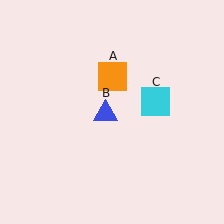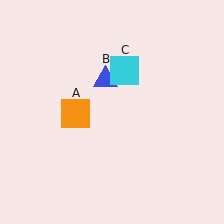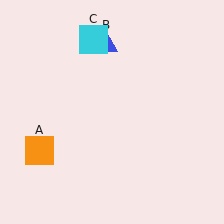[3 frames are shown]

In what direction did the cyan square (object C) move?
The cyan square (object C) moved up and to the left.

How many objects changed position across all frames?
3 objects changed position: orange square (object A), blue triangle (object B), cyan square (object C).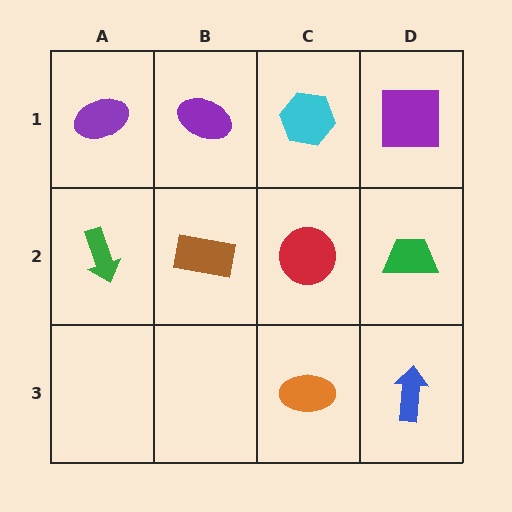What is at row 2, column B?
A brown rectangle.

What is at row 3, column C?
An orange ellipse.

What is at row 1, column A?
A purple ellipse.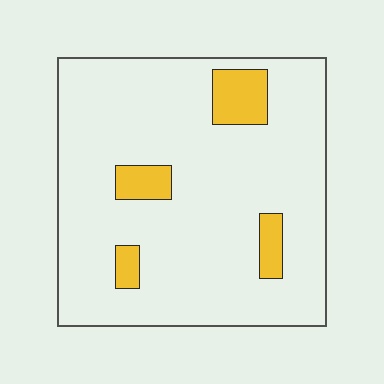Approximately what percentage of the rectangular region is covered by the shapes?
Approximately 10%.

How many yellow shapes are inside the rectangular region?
4.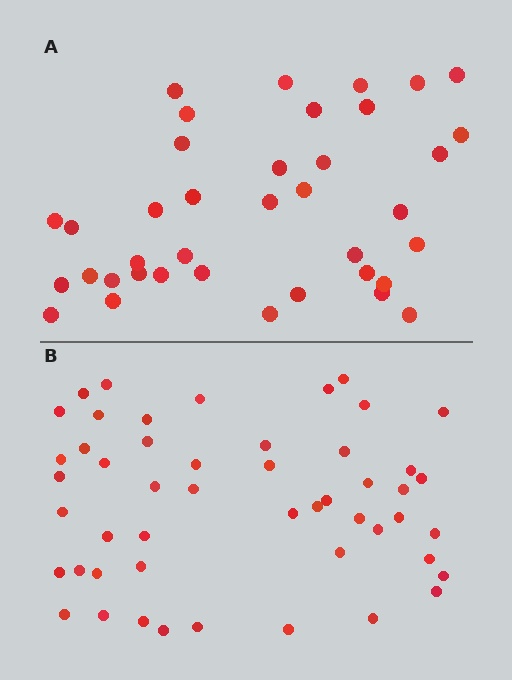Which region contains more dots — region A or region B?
Region B (the bottom region) has more dots.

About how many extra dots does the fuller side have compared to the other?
Region B has roughly 12 or so more dots than region A.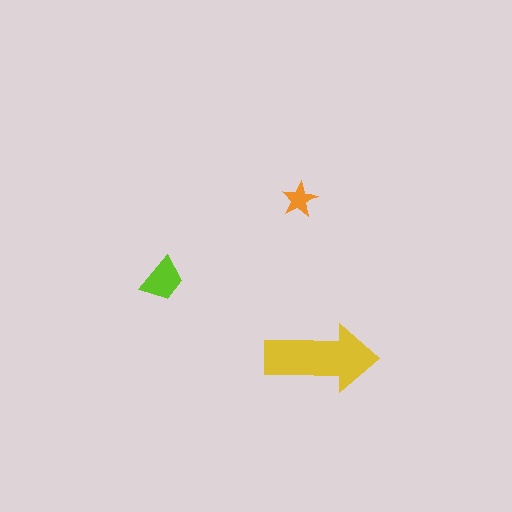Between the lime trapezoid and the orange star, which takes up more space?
The lime trapezoid.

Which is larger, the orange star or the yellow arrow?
The yellow arrow.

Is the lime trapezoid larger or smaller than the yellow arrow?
Smaller.